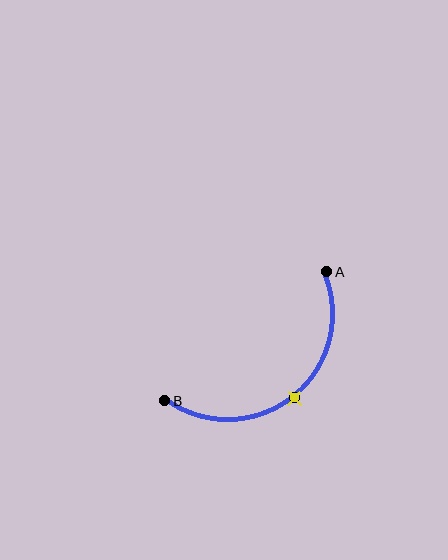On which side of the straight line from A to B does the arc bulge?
The arc bulges below and to the right of the straight line connecting A and B.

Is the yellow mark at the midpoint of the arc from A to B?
Yes. The yellow mark lies on the arc at equal arc-length from both A and B — it is the arc midpoint.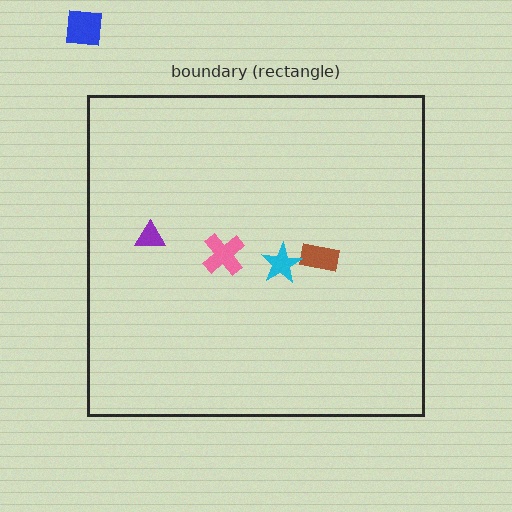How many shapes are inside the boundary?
4 inside, 1 outside.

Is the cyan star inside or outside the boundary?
Inside.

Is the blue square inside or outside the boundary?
Outside.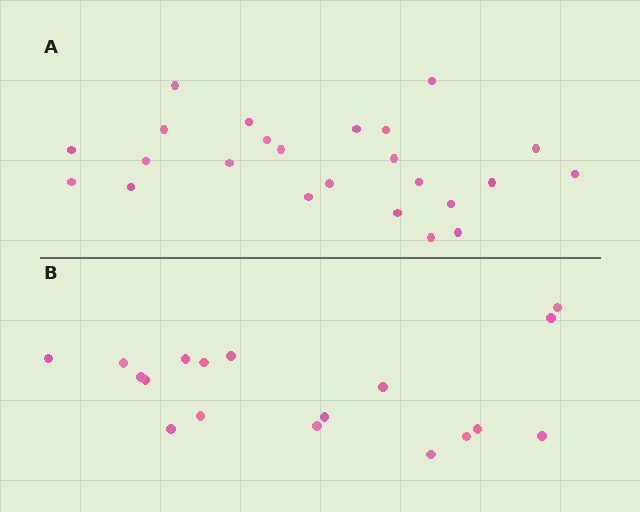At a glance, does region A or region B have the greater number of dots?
Region A (the top region) has more dots.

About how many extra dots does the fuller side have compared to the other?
Region A has about 6 more dots than region B.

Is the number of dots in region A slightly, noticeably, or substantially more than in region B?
Region A has noticeably more, but not dramatically so. The ratio is roughly 1.3 to 1.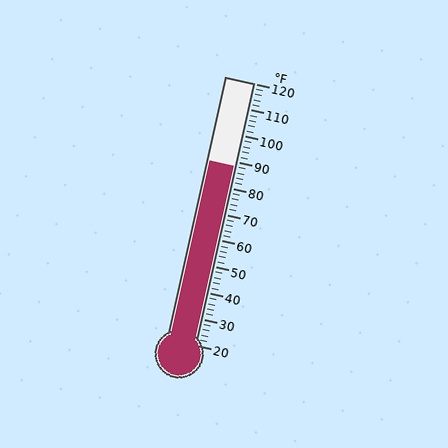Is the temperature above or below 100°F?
The temperature is below 100°F.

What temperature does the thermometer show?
The thermometer shows approximately 88°F.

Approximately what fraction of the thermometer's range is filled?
The thermometer is filled to approximately 70% of its range.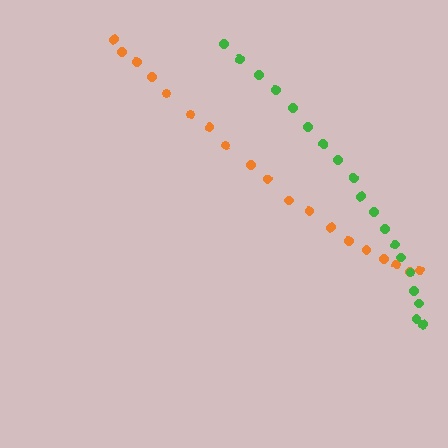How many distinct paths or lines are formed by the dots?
There are 2 distinct paths.